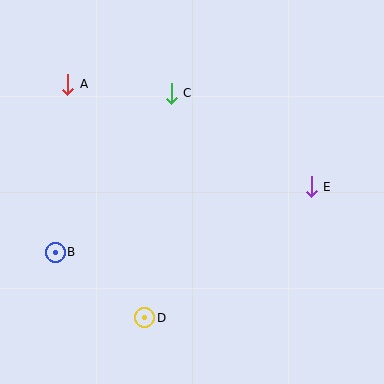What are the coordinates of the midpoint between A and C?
The midpoint between A and C is at (119, 89).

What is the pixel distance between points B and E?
The distance between B and E is 264 pixels.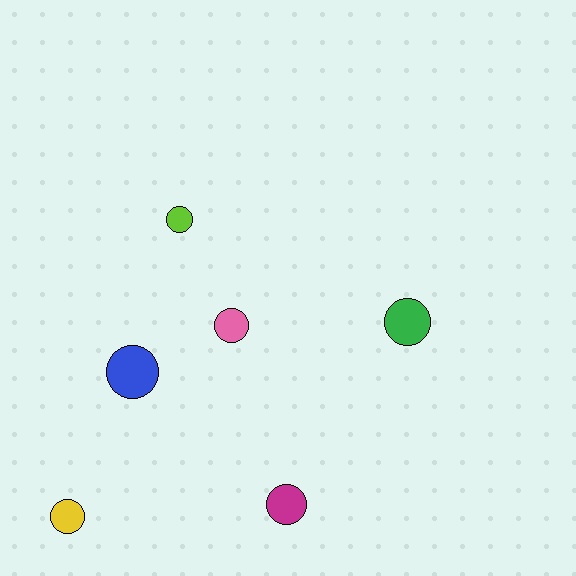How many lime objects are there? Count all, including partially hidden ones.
There is 1 lime object.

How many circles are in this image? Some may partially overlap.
There are 6 circles.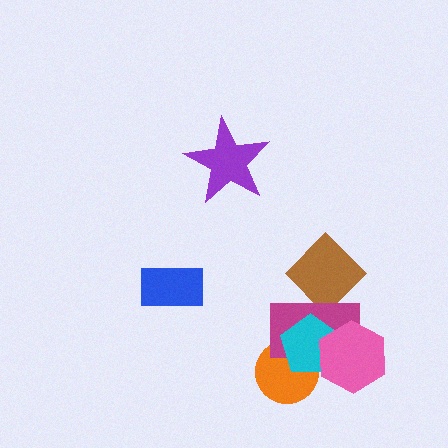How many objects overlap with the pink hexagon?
2 objects overlap with the pink hexagon.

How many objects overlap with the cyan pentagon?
3 objects overlap with the cyan pentagon.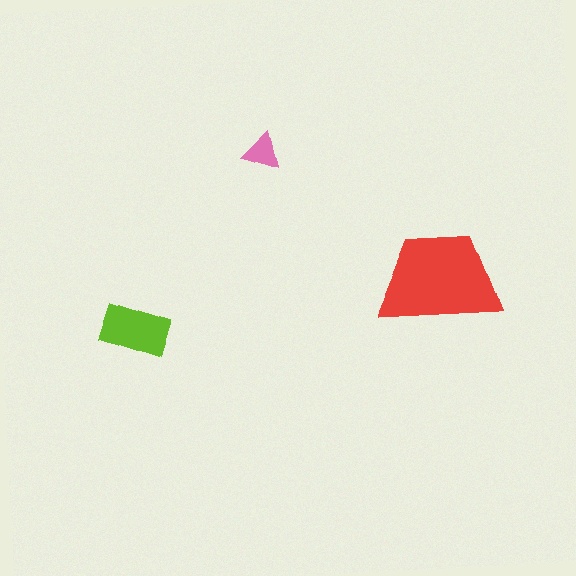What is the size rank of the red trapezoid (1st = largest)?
1st.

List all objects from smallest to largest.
The pink triangle, the lime rectangle, the red trapezoid.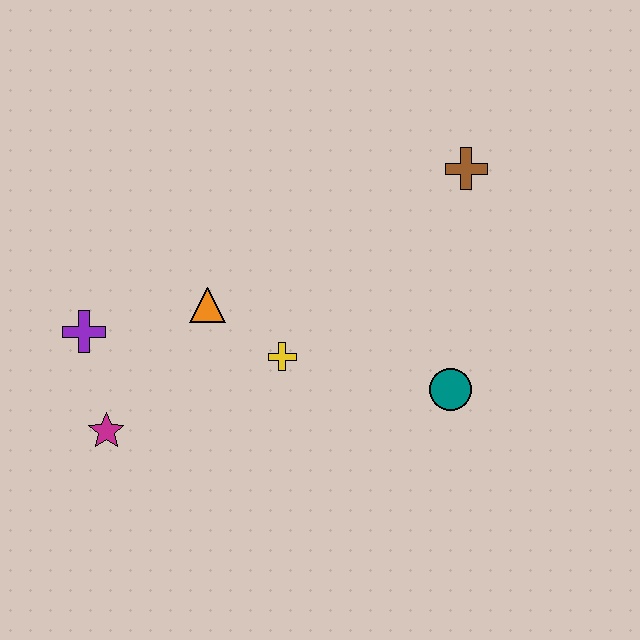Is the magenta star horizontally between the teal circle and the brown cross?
No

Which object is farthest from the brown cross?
The magenta star is farthest from the brown cross.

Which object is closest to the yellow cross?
The orange triangle is closest to the yellow cross.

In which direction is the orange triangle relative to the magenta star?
The orange triangle is above the magenta star.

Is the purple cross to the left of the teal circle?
Yes